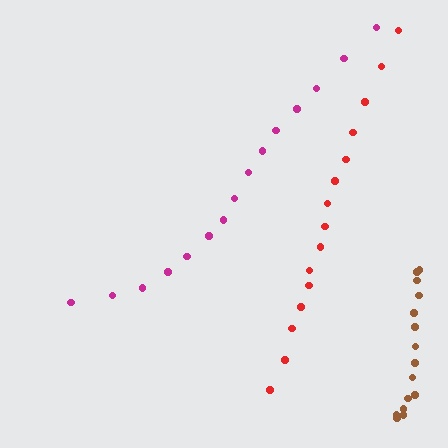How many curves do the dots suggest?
There are 3 distinct paths.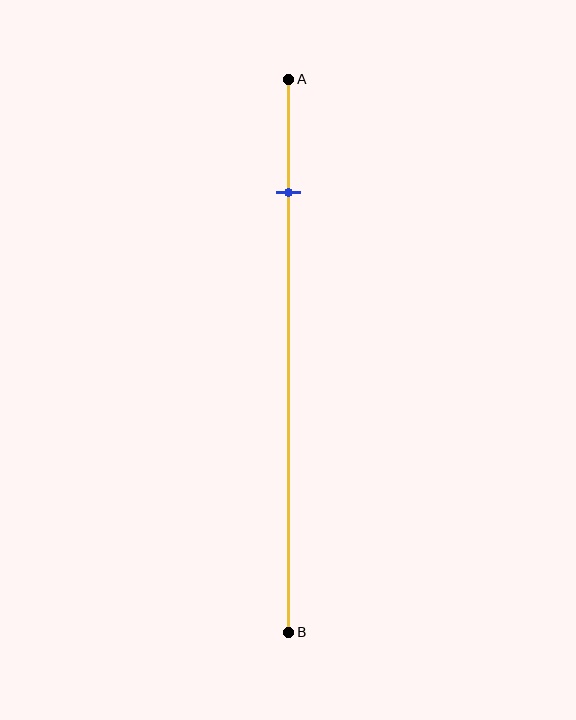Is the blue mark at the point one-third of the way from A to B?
No, the mark is at about 20% from A, not at the 33% one-third point.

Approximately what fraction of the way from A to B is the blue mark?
The blue mark is approximately 20% of the way from A to B.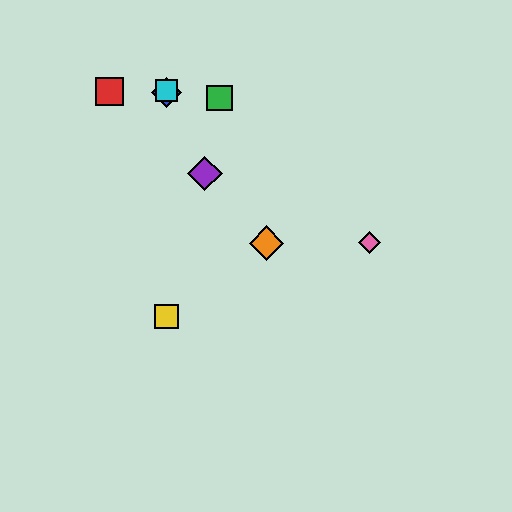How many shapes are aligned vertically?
3 shapes (the blue diamond, the yellow square, the cyan square) are aligned vertically.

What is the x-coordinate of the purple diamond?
The purple diamond is at x≈205.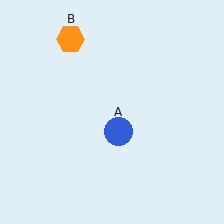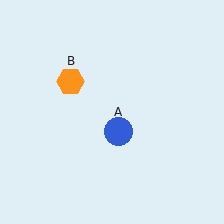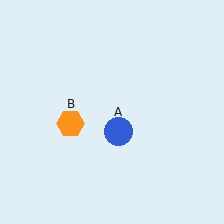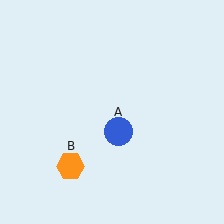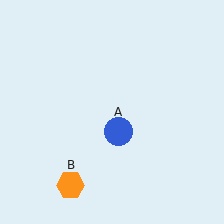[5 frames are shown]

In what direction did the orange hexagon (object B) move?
The orange hexagon (object B) moved down.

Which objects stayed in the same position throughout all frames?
Blue circle (object A) remained stationary.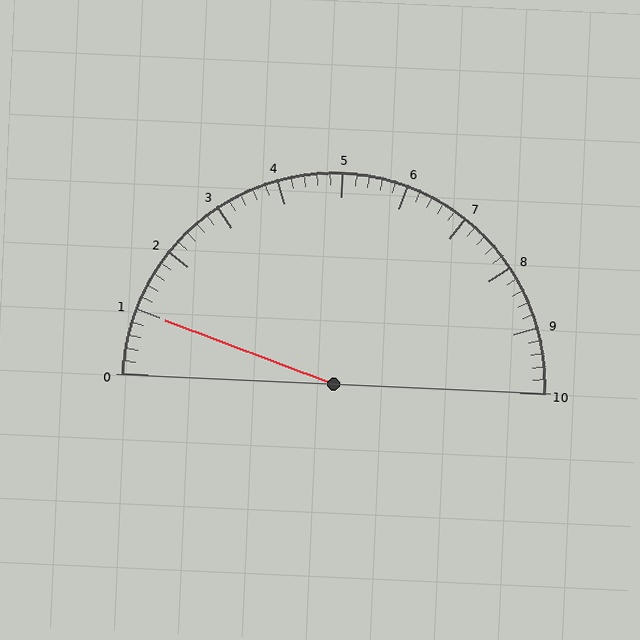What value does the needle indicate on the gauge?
The needle indicates approximately 1.0.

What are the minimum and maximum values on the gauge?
The gauge ranges from 0 to 10.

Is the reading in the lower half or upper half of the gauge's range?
The reading is in the lower half of the range (0 to 10).